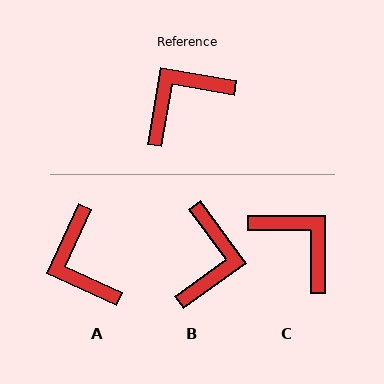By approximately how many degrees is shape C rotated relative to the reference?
Approximately 80 degrees clockwise.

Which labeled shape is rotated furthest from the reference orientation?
B, about 134 degrees away.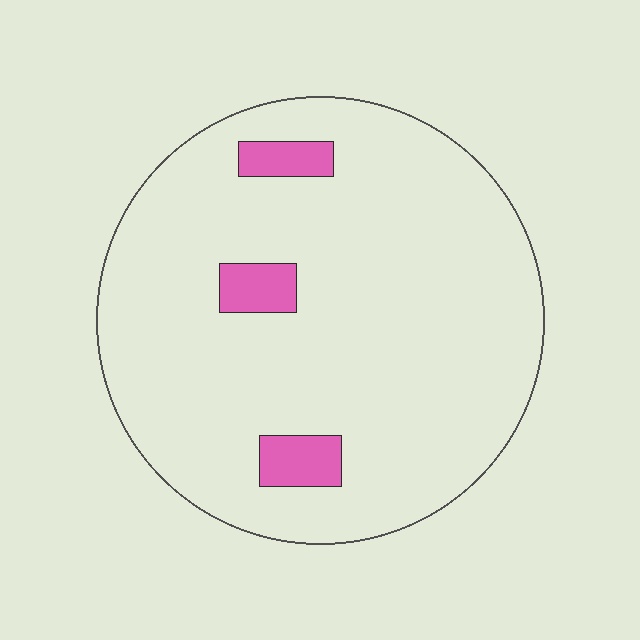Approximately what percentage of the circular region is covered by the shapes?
Approximately 5%.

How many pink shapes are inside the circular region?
3.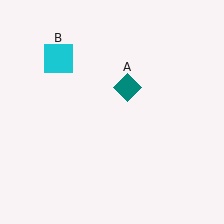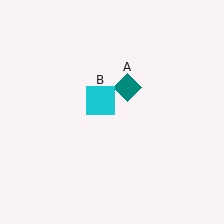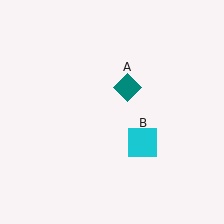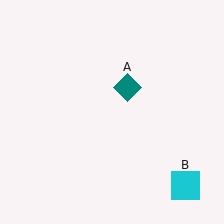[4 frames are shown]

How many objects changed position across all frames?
1 object changed position: cyan square (object B).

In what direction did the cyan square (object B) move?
The cyan square (object B) moved down and to the right.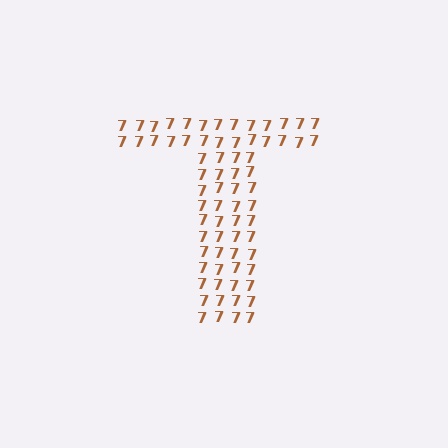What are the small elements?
The small elements are digit 7's.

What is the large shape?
The large shape is the letter T.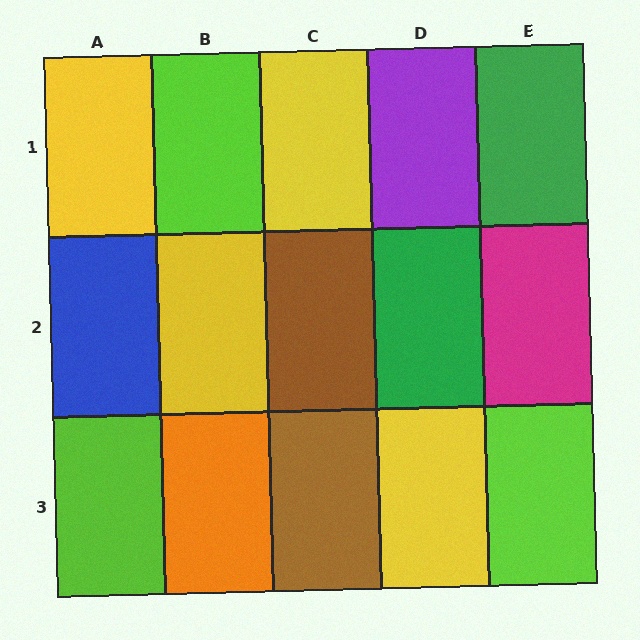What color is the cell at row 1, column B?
Lime.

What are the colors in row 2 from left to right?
Blue, yellow, brown, green, magenta.